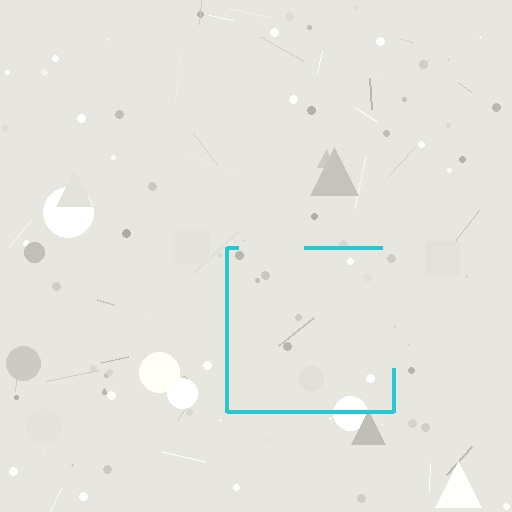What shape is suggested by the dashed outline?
The dashed outline suggests a square.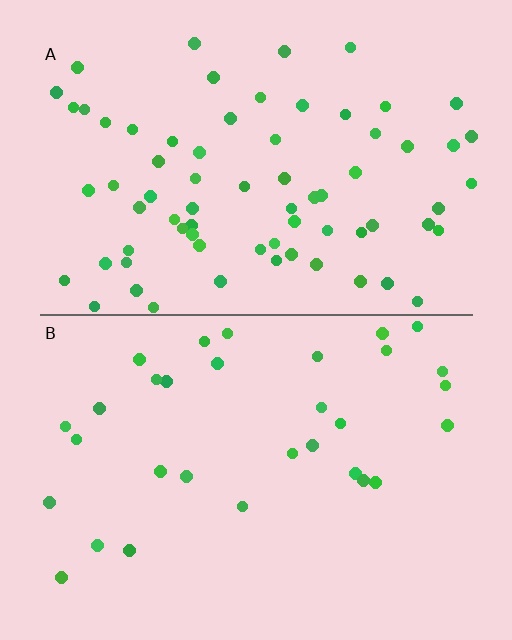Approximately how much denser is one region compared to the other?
Approximately 2.3× — region A over region B.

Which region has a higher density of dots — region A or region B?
A (the top).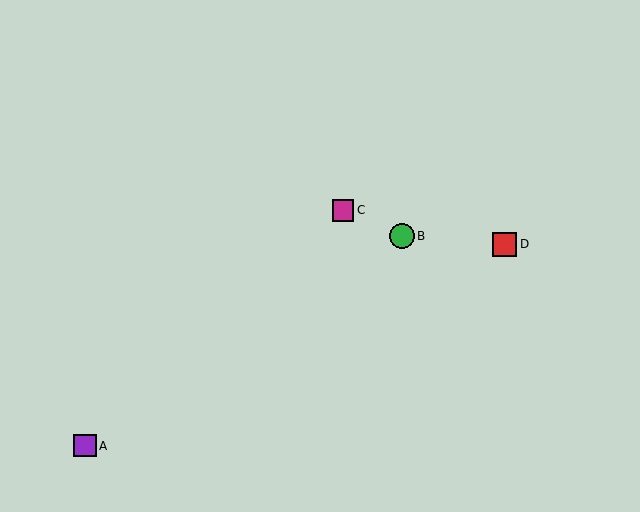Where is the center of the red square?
The center of the red square is at (505, 244).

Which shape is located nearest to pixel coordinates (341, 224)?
The magenta square (labeled C) at (343, 210) is nearest to that location.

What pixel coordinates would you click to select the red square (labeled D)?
Click at (505, 244) to select the red square D.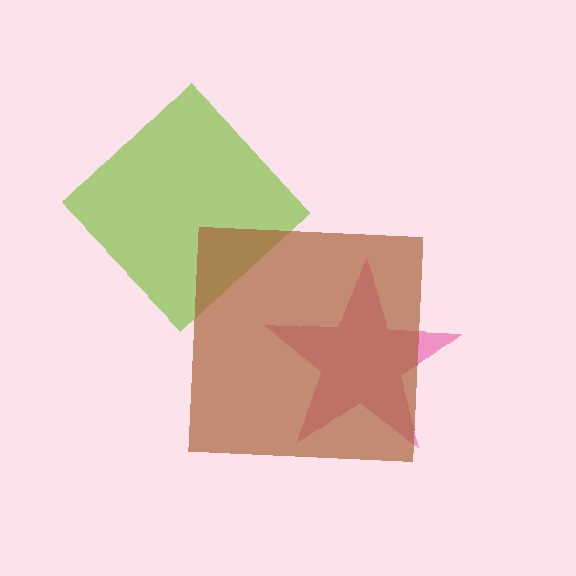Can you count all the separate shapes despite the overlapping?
Yes, there are 3 separate shapes.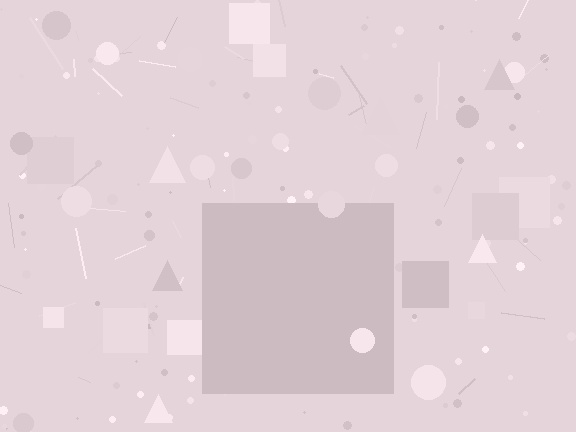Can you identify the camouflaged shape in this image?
The camouflaged shape is a square.